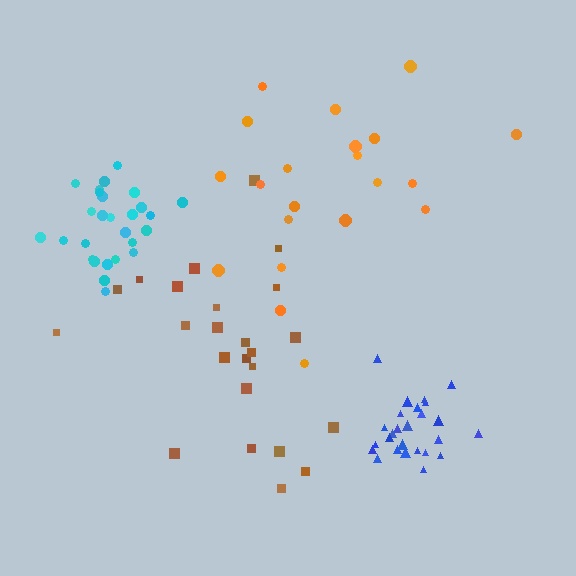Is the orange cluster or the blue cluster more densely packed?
Blue.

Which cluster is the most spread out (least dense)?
Orange.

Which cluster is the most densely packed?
Blue.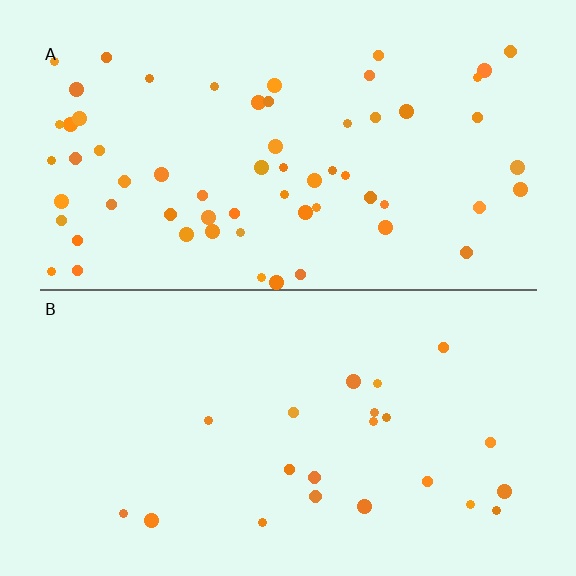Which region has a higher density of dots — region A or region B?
A (the top).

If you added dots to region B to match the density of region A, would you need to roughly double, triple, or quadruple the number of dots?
Approximately triple.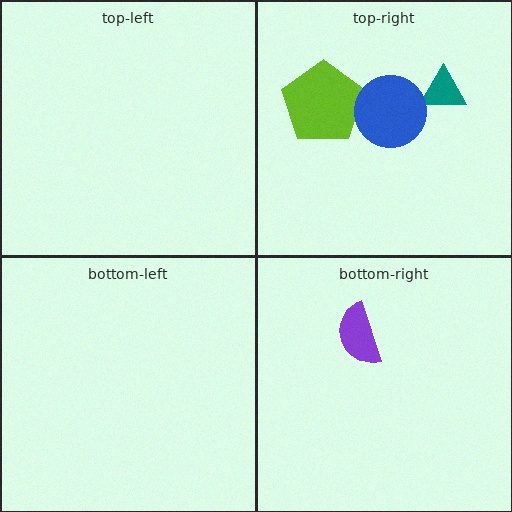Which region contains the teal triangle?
The top-right region.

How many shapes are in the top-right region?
3.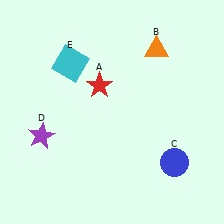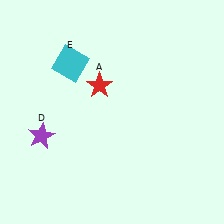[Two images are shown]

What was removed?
The orange triangle (B), the blue circle (C) were removed in Image 2.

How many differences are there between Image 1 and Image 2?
There are 2 differences between the two images.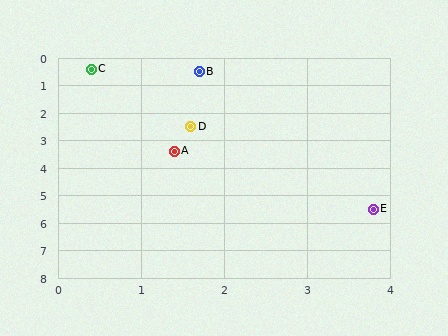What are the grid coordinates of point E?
Point E is at approximately (3.8, 5.5).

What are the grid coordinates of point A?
Point A is at approximately (1.4, 3.4).